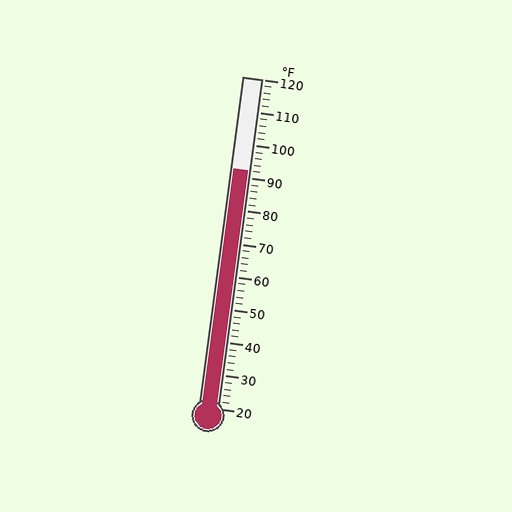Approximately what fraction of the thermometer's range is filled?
The thermometer is filled to approximately 70% of its range.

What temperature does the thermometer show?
The thermometer shows approximately 92°F.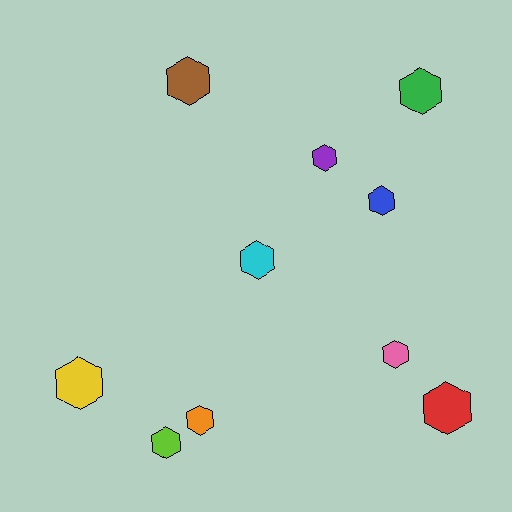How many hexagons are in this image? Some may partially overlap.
There are 10 hexagons.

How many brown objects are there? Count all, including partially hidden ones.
There is 1 brown object.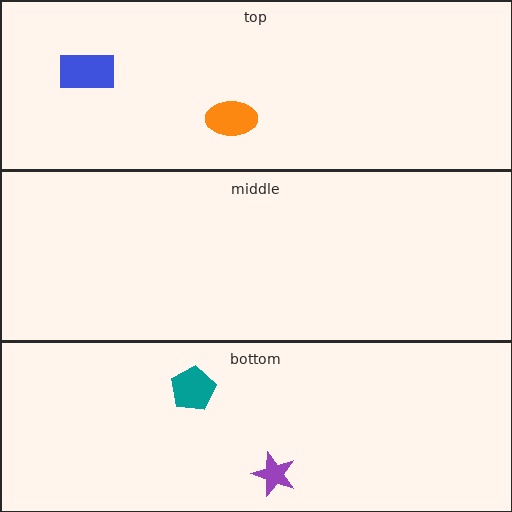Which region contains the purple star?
The bottom region.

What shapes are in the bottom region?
The purple star, the teal pentagon.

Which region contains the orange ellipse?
The top region.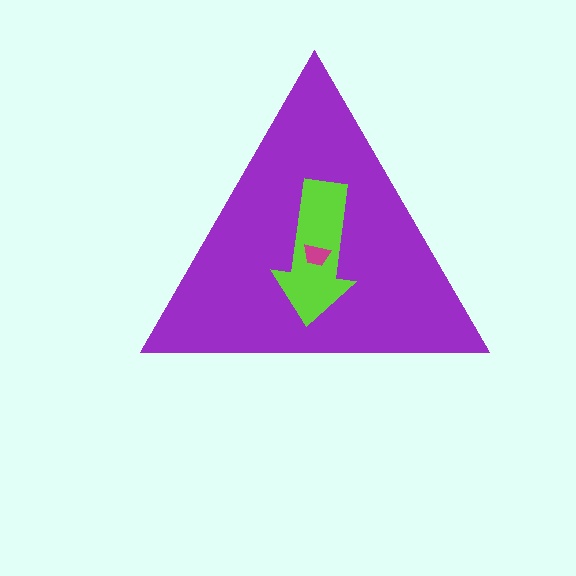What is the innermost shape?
The magenta trapezoid.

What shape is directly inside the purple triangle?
The lime arrow.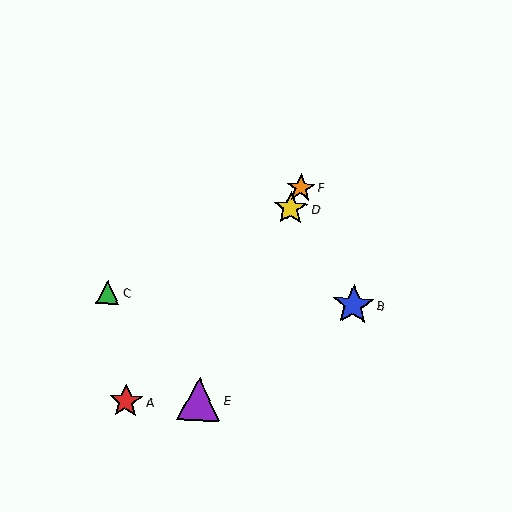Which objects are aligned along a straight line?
Objects D, E, F are aligned along a straight line.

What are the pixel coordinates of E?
Object E is at (199, 399).